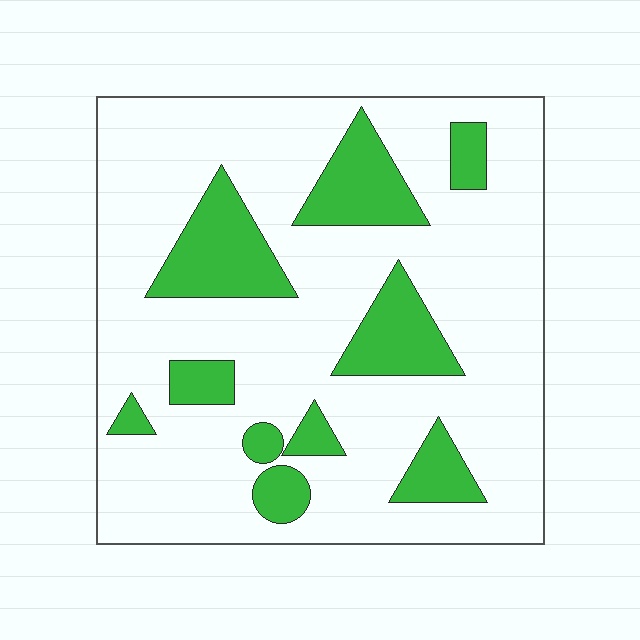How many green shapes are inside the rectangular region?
10.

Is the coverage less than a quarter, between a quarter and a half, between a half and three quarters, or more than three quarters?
Less than a quarter.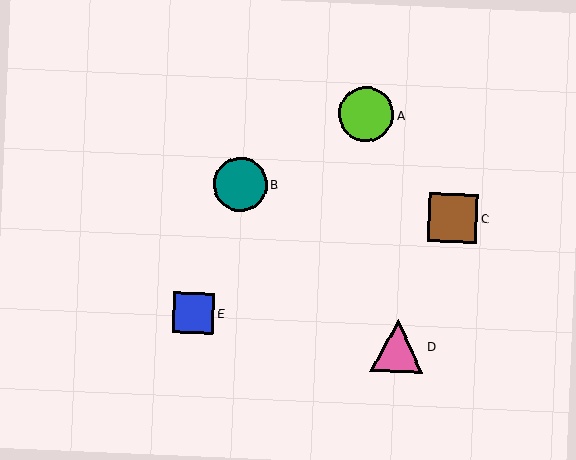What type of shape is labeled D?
Shape D is a pink triangle.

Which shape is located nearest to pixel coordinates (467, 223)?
The brown square (labeled C) at (453, 218) is nearest to that location.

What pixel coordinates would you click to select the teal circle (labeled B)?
Click at (240, 184) to select the teal circle B.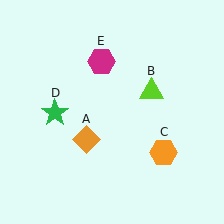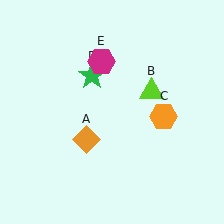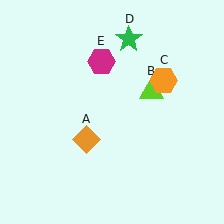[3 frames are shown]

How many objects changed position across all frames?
2 objects changed position: orange hexagon (object C), green star (object D).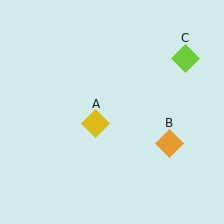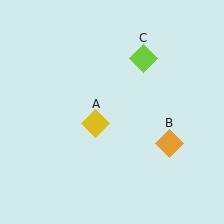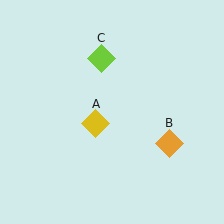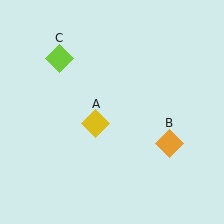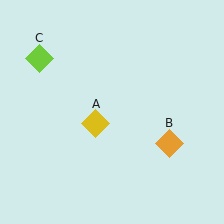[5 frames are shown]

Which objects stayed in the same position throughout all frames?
Yellow diamond (object A) and orange diamond (object B) remained stationary.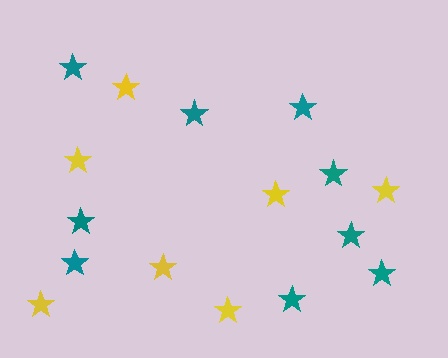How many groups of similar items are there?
There are 2 groups: one group of yellow stars (7) and one group of teal stars (9).